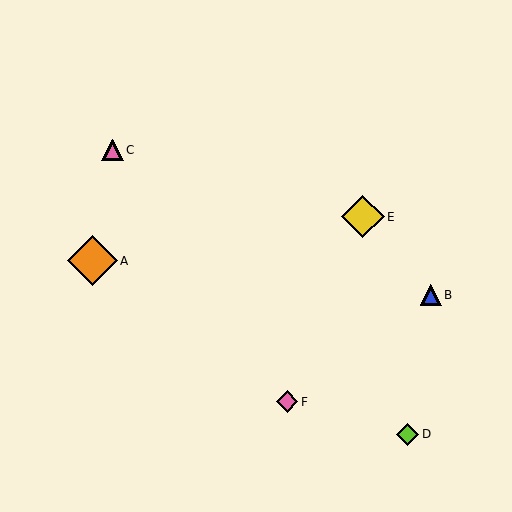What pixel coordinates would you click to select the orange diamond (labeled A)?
Click at (93, 261) to select the orange diamond A.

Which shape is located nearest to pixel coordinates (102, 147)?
The pink triangle (labeled C) at (112, 150) is nearest to that location.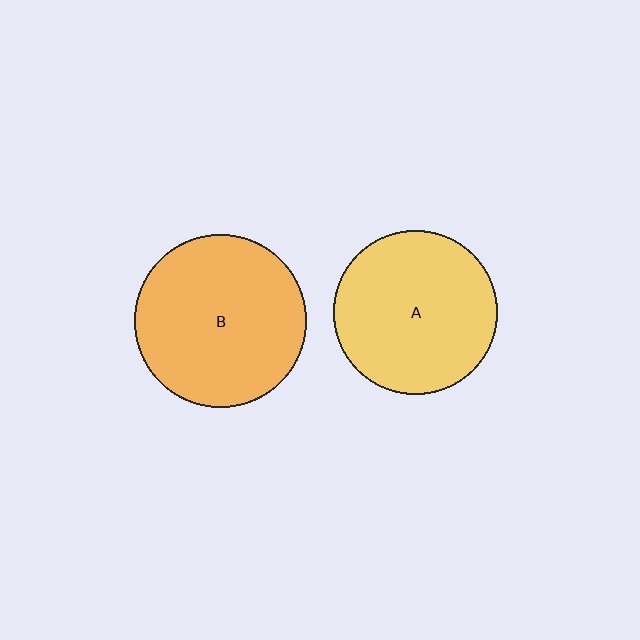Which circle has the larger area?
Circle B (orange).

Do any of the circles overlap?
No, none of the circles overlap.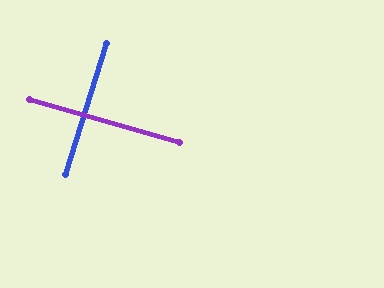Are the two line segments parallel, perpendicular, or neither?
Perpendicular — they meet at approximately 89°.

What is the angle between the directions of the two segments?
Approximately 89 degrees.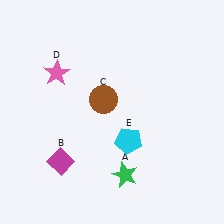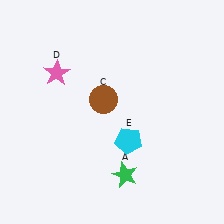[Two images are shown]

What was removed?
The magenta diamond (B) was removed in Image 2.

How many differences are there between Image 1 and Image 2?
There is 1 difference between the two images.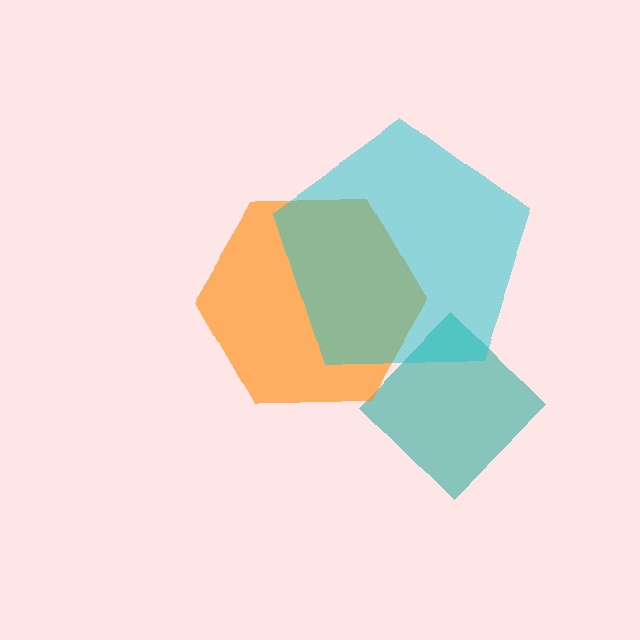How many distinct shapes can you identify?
There are 3 distinct shapes: a teal diamond, an orange hexagon, a cyan pentagon.